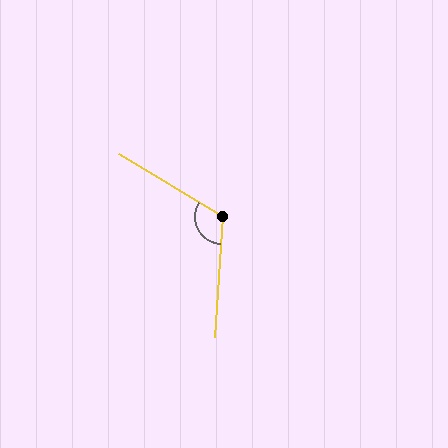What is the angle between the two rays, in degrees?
Approximately 117 degrees.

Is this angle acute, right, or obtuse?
It is obtuse.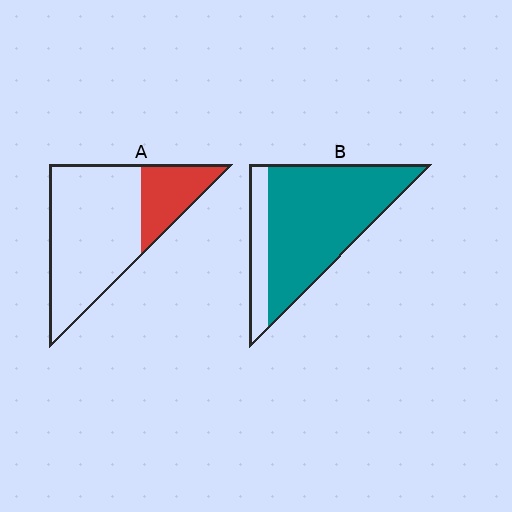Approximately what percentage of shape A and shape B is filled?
A is approximately 25% and B is approximately 80%.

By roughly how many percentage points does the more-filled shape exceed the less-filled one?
By roughly 55 percentage points (B over A).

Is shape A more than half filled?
No.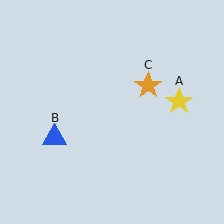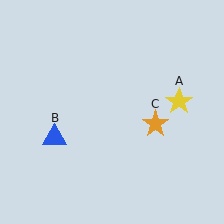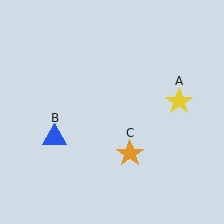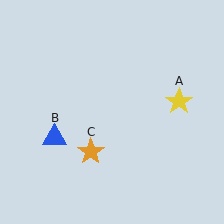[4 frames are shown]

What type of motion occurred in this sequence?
The orange star (object C) rotated clockwise around the center of the scene.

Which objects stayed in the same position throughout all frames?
Yellow star (object A) and blue triangle (object B) remained stationary.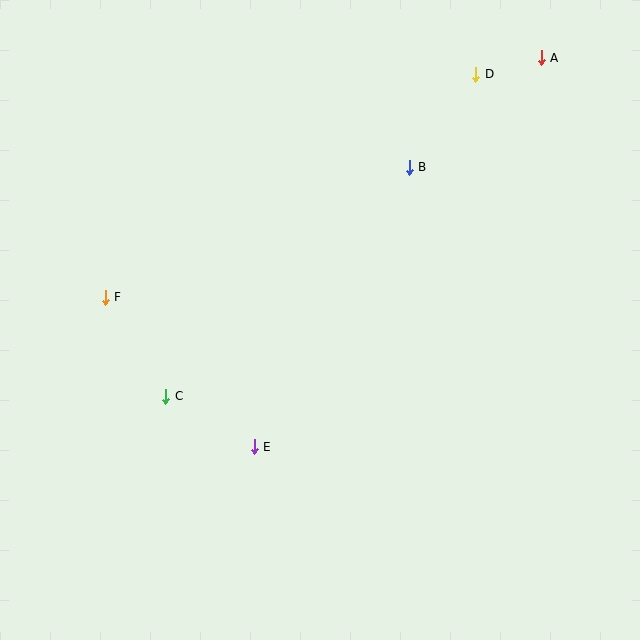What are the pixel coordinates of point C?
Point C is at (166, 396).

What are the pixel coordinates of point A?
Point A is at (541, 58).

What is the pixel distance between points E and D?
The distance between E and D is 433 pixels.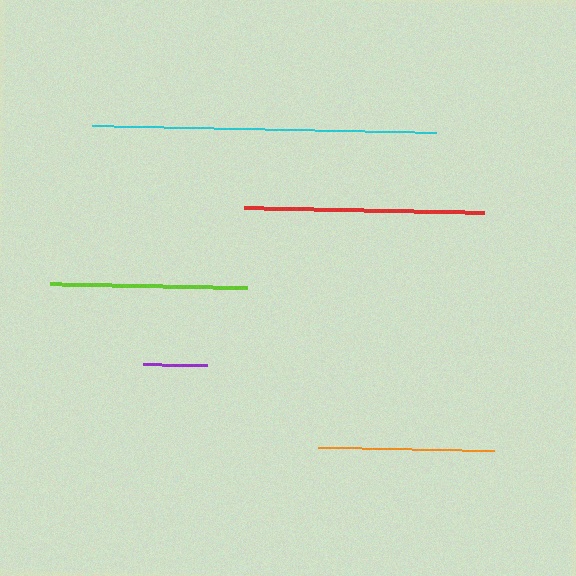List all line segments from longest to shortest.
From longest to shortest: cyan, red, lime, orange, purple.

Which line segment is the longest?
The cyan line is the longest at approximately 344 pixels.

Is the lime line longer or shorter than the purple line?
The lime line is longer than the purple line.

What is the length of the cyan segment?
The cyan segment is approximately 344 pixels long.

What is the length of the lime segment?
The lime segment is approximately 198 pixels long.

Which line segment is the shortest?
The purple line is the shortest at approximately 64 pixels.